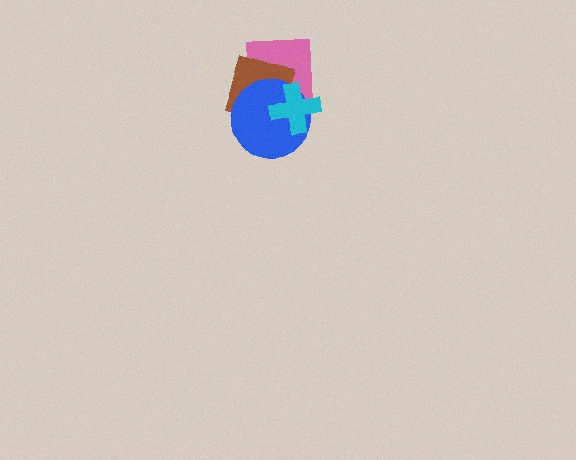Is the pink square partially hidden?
Yes, it is partially covered by another shape.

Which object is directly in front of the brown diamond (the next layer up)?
The blue circle is directly in front of the brown diamond.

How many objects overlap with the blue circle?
3 objects overlap with the blue circle.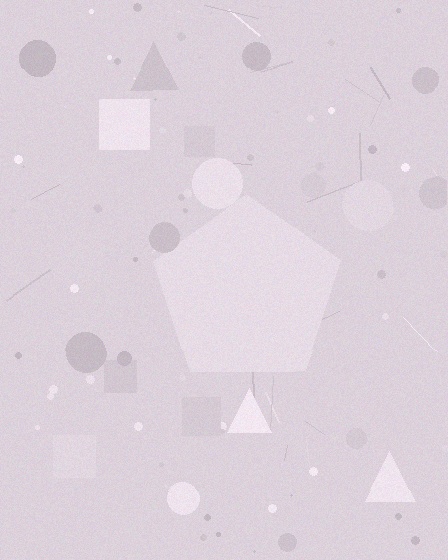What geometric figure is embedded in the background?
A pentagon is embedded in the background.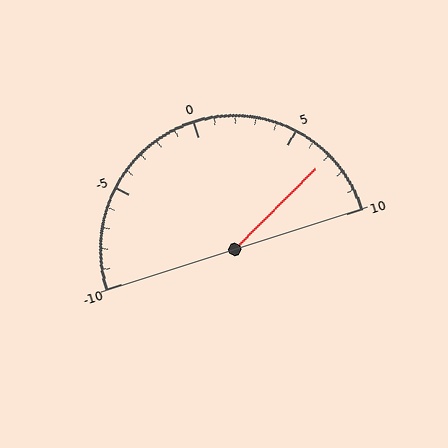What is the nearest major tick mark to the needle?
The nearest major tick mark is 5.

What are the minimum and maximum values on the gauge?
The gauge ranges from -10 to 10.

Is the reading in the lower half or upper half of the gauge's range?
The reading is in the upper half of the range (-10 to 10).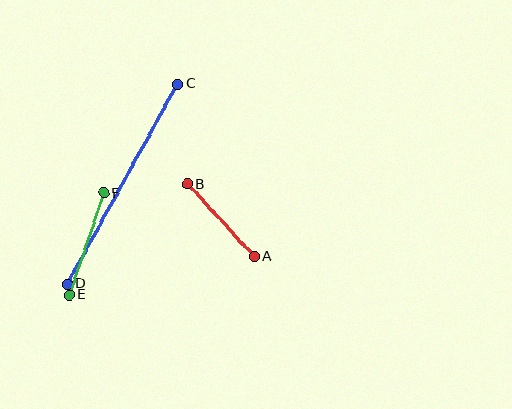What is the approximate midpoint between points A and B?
The midpoint is at approximately (221, 220) pixels.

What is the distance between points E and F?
The distance is approximately 108 pixels.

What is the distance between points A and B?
The distance is approximately 98 pixels.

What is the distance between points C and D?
The distance is approximately 229 pixels.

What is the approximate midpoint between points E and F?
The midpoint is at approximately (86, 244) pixels.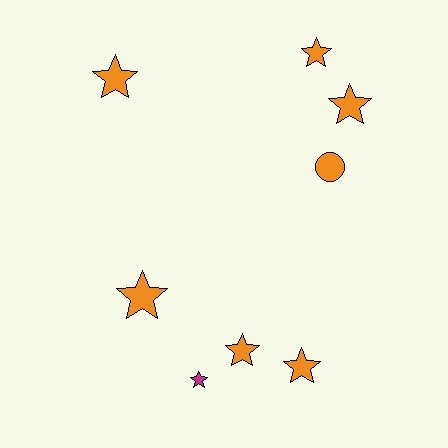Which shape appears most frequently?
Star, with 7 objects.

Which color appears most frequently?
Orange, with 7 objects.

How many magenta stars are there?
There is 1 magenta star.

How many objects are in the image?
There are 8 objects.